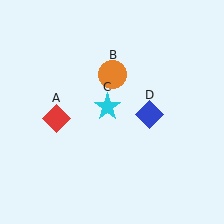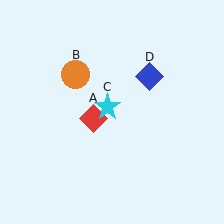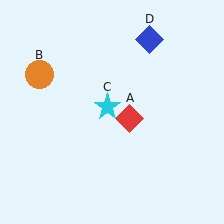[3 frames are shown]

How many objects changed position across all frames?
3 objects changed position: red diamond (object A), orange circle (object B), blue diamond (object D).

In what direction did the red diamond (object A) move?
The red diamond (object A) moved right.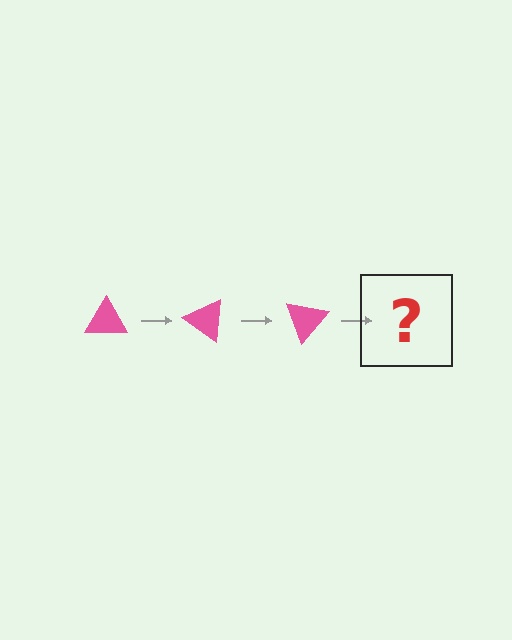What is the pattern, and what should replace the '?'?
The pattern is that the triangle rotates 35 degrees each step. The '?' should be a pink triangle rotated 105 degrees.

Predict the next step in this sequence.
The next step is a pink triangle rotated 105 degrees.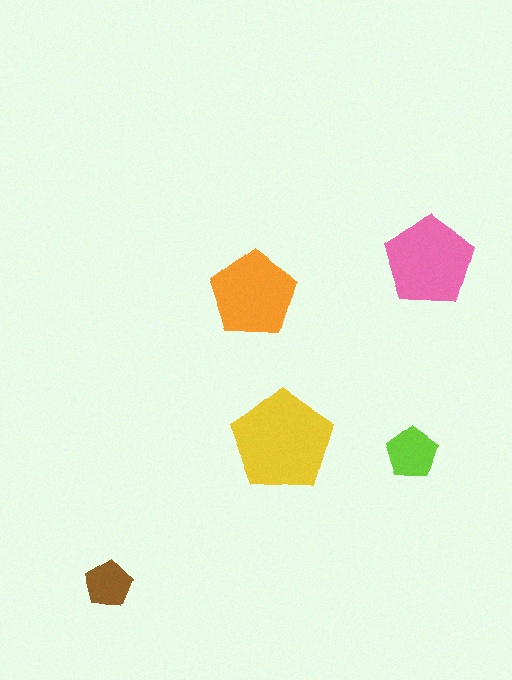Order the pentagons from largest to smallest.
the yellow one, the pink one, the orange one, the lime one, the brown one.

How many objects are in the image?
There are 5 objects in the image.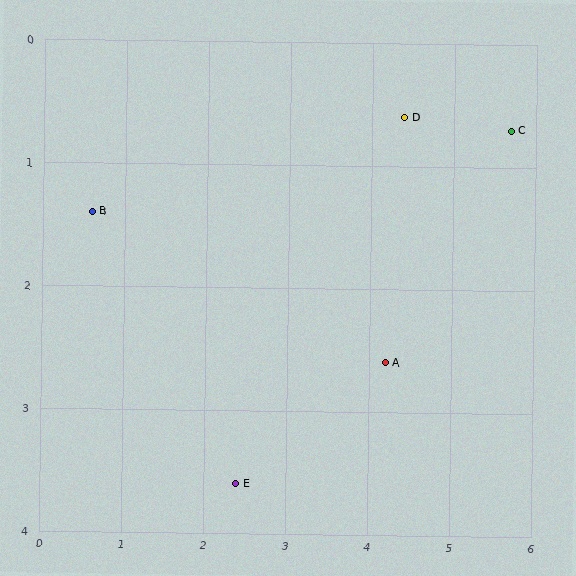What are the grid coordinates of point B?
Point B is at approximately (0.6, 1.4).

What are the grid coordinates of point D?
Point D is at approximately (4.4, 0.6).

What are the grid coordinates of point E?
Point E is at approximately (2.4, 3.6).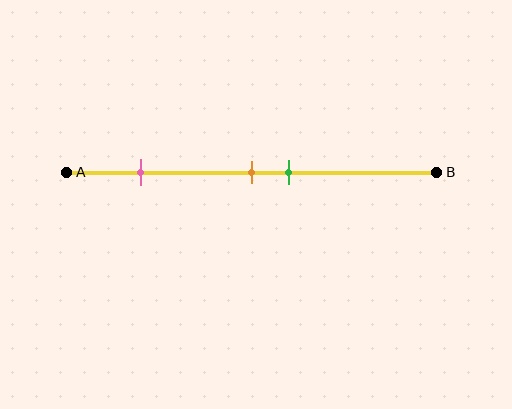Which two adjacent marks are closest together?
The orange and green marks are the closest adjacent pair.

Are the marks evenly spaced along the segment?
No, the marks are not evenly spaced.